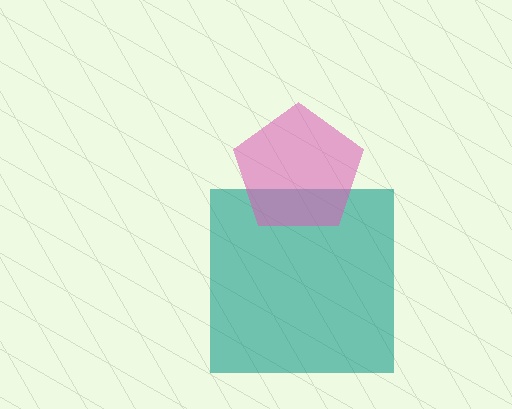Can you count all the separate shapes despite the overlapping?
Yes, there are 2 separate shapes.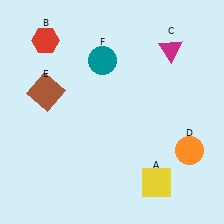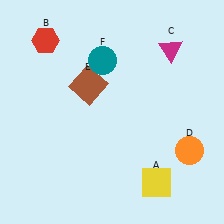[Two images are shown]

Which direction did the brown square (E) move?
The brown square (E) moved right.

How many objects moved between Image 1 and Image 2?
1 object moved between the two images.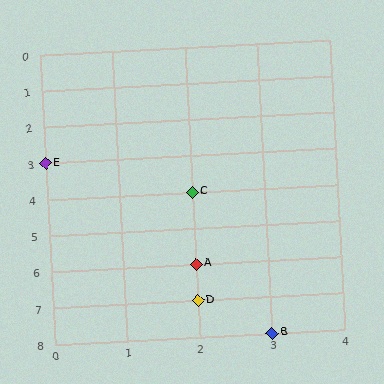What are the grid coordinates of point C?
Point C is at grid coordinates (2, 4).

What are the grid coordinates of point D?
Point D is at grid coordinates (2, 7).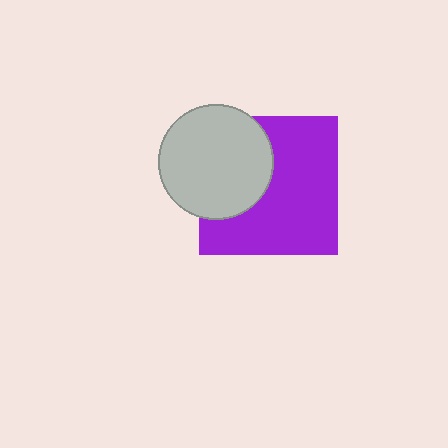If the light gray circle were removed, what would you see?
You would see the complete purple square.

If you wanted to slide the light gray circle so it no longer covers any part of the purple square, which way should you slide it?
Slide it left — that is the most direct way to separate the two shapes.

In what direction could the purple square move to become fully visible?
The purple square could move right. That would shift it out from behind the light gray circle entirely.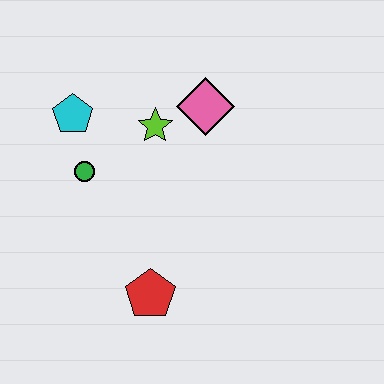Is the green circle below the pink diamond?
Yes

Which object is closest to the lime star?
The pink diamond is closest to the lime star.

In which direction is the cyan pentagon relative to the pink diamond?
The cyan pentagon is to the left of the pink diamond.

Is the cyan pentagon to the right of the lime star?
No